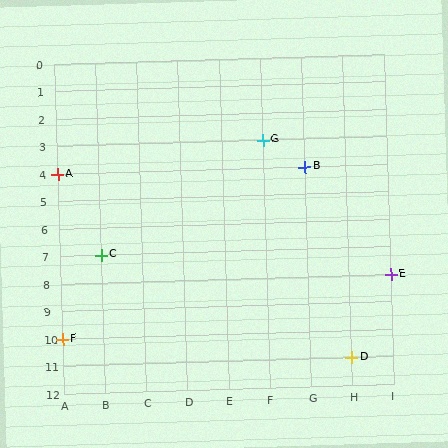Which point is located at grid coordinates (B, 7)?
Point C is at (B, 7).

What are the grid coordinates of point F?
Point F is at grid coordinates (A, 10).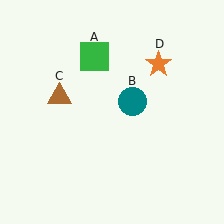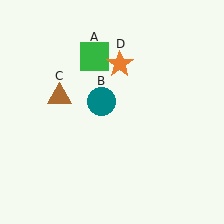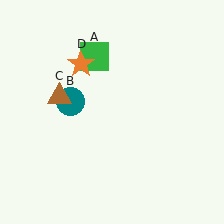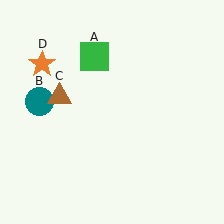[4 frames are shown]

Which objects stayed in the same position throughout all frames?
Green square (object A) and brown triangle (object C) remained stationary.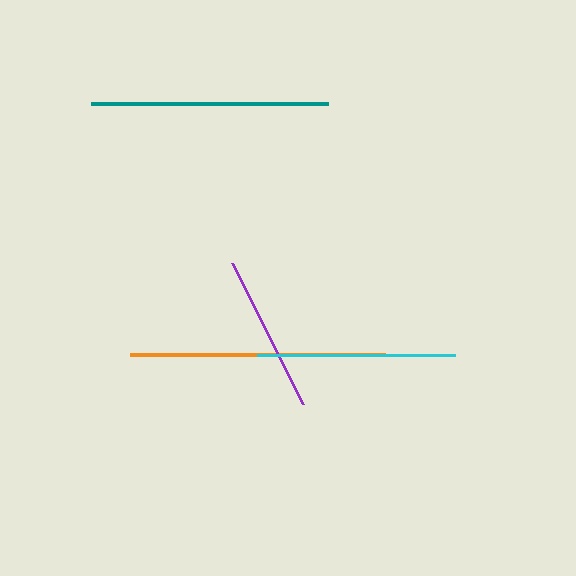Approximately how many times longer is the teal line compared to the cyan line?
The teal line is approximately 1.2 times the length of the cyan line.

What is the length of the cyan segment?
The cyan segment is approximately 198 pixels long.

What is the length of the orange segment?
The orange segment is approximately 255 pixels long.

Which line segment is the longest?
The orange line is the longest at approximately 255 pixels.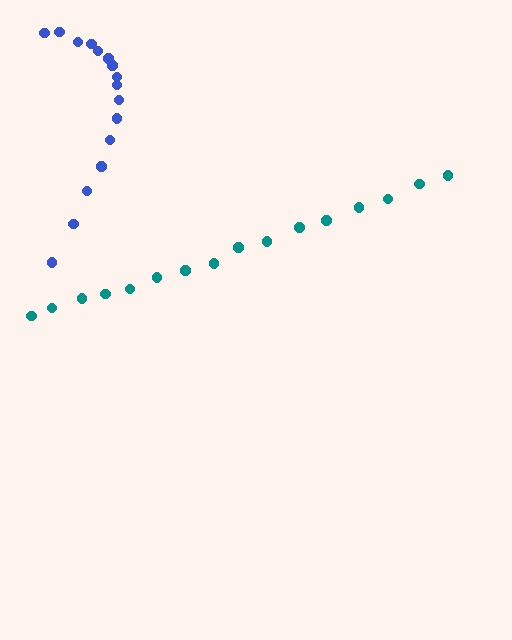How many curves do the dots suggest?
There are 2 distinct paths.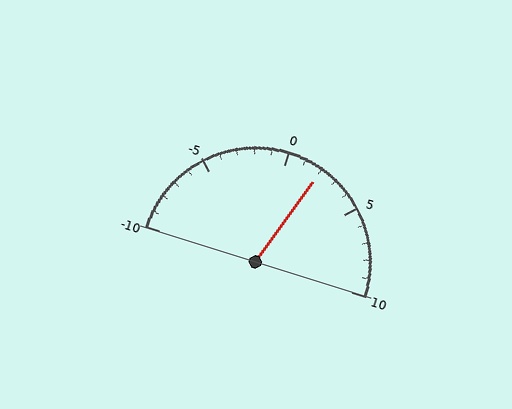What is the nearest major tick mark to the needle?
The nearest major tick mark is 0.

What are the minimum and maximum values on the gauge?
The gauge ranges from -10 to 10.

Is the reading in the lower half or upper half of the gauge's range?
The reading is in the upper half of the range (-10 to 10).